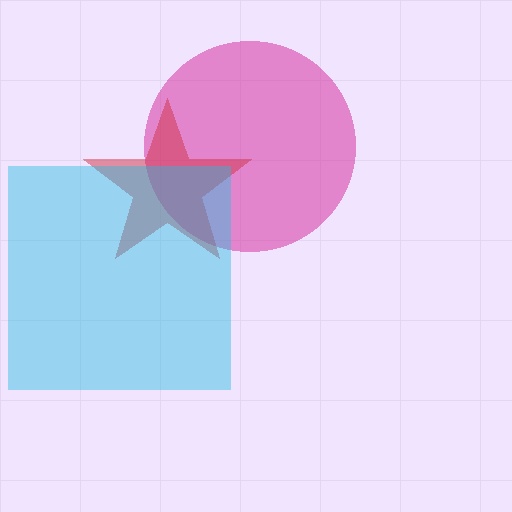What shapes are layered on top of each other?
The layered shapes are: a magenta circle, a red star, a cyan square.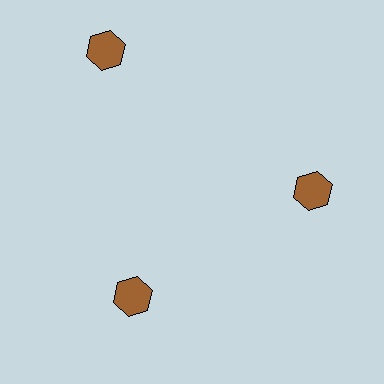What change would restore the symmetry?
The symmetry would be restored by moving it inward, back onto the ring so that all 3 hexagons sit at equal angles and equal distance from the center.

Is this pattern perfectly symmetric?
No. The 3 brown hexagons are arranged in a ring, but one element near the 11 o'clock position is pushed outward from the center, breaking the 3-fold rotational symmetry.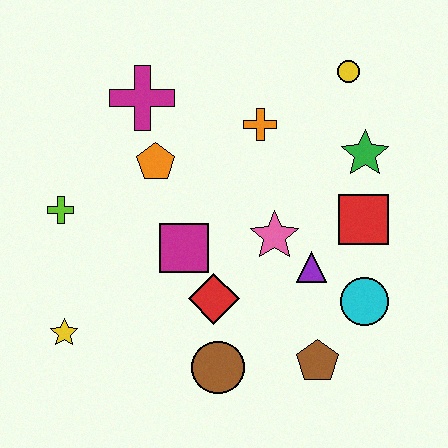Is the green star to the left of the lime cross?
No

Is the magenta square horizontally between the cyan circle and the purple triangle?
No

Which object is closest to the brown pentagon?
The cyan circle is closest to the brown pentagon.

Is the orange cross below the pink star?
No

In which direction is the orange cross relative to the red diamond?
The orange cross is above the red diamond.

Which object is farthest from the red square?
The yellow star is farthest from the red square.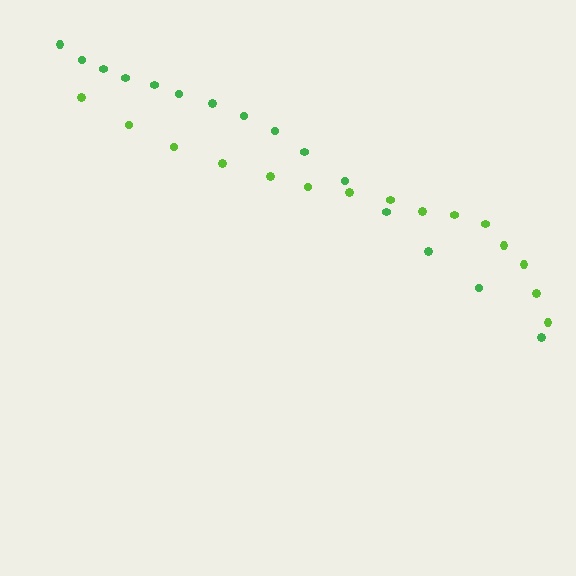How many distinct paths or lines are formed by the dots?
There are 2 distinct paths.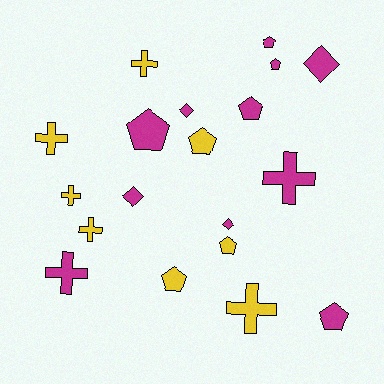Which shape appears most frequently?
Pentagon, with 8 objects.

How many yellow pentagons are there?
There are 3 yellow pentagons.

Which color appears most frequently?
Magenta, with 11 objects.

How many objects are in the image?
There are 19 objects.